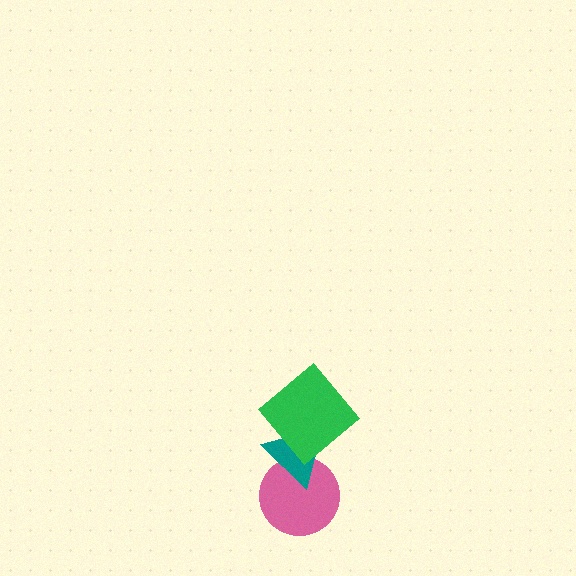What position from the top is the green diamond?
The green diamond is 1st from the top.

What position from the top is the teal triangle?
The teal triangle is 2nd from the top.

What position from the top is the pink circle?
The pink circle is 3rd from the top.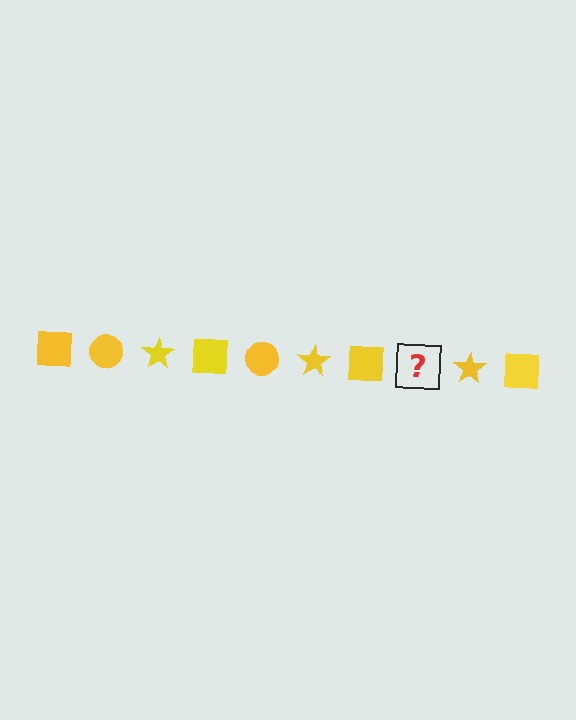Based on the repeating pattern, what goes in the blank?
The blank should be a yellow circle.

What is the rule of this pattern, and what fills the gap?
The rule is that the pattern cycles through square, circle, star shapes in yellow. The gap should be filled with a yellow circle.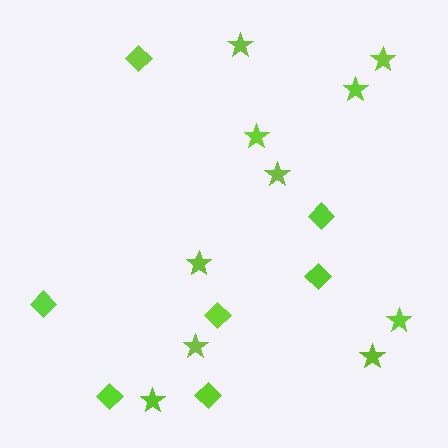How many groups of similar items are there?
There are 2 groups: one group of stars (10) and one group of diamonds (7).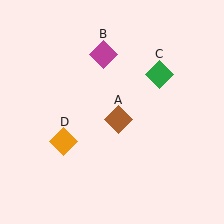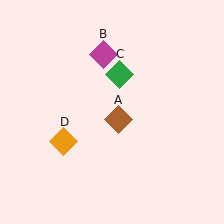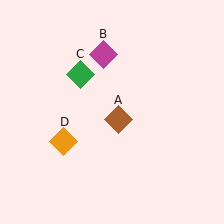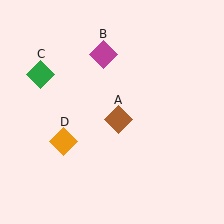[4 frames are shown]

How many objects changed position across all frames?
1 object changed position: green diamond (object C).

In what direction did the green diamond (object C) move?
The green diamond (object C) moved left.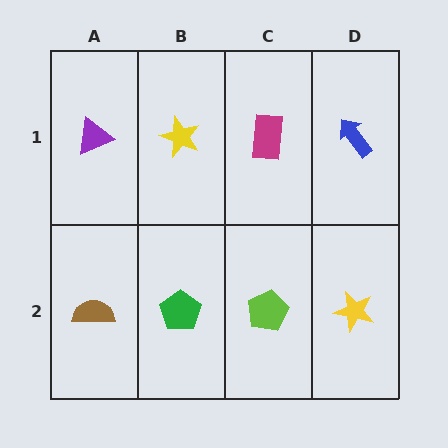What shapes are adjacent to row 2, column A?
A purple triangle (row 1, column A), a green pentagon (row 2, column B).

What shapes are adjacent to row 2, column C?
A magenta rectangle (row 1, column C), a green pentagon (row 2, column B), a yellow star (row 2, column D).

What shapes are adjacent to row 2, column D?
A blue arrow (row 1, column D), a lime pentagon (row 2, column C).